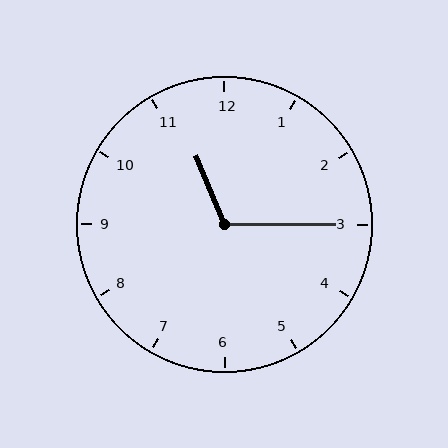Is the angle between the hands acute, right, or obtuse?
It is obtuse.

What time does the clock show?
11:15.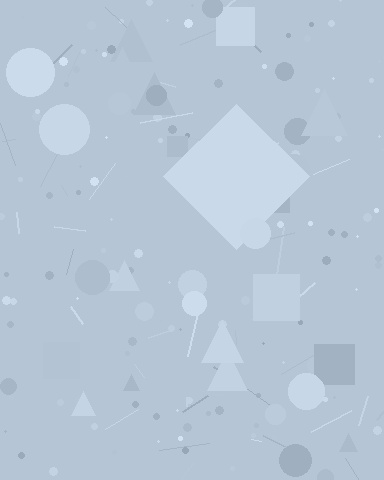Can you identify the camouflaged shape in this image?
The camouflaged shape is a diamond.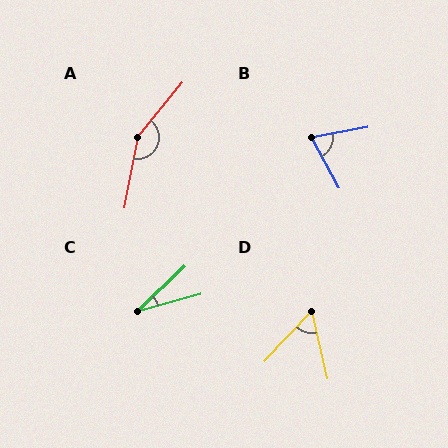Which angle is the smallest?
C, at approximately 28 degrees.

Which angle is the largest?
A, at approximately 151 degrees.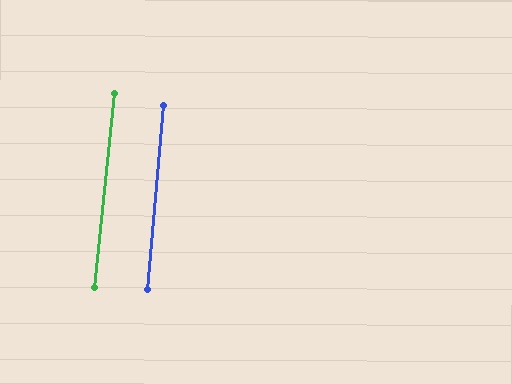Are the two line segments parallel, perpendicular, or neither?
Parallel — their directions differ by only 1.0°.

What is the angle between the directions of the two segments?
Approximately 1 degree.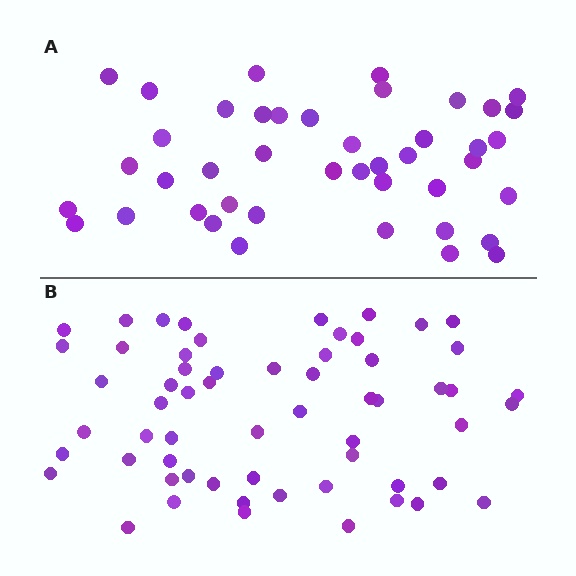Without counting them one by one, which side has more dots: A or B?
Region B (the bottom region) has more dots.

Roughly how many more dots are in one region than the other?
Region B has approximately 15 more dots than region A.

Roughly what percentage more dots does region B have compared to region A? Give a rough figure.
About 40% more.